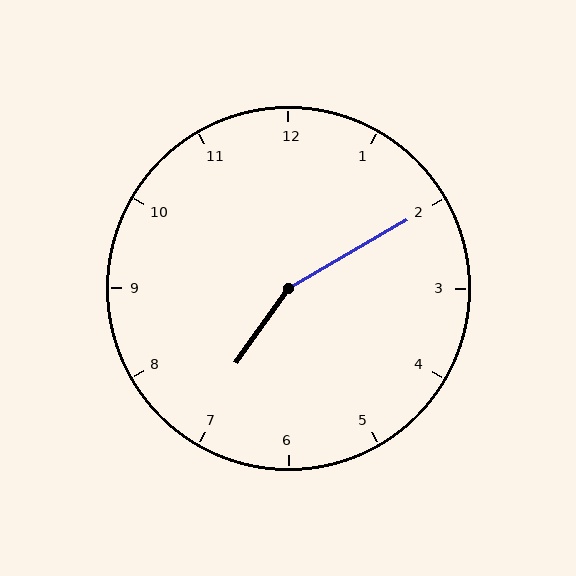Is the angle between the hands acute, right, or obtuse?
It is obtuse.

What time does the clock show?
7:10.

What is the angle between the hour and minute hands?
Approximately 155 degrees.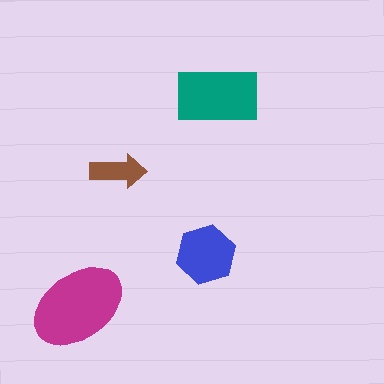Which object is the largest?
The magenta ellipse.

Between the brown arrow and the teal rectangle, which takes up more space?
The teal rectangle.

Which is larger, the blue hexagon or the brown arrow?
The blue hexagon.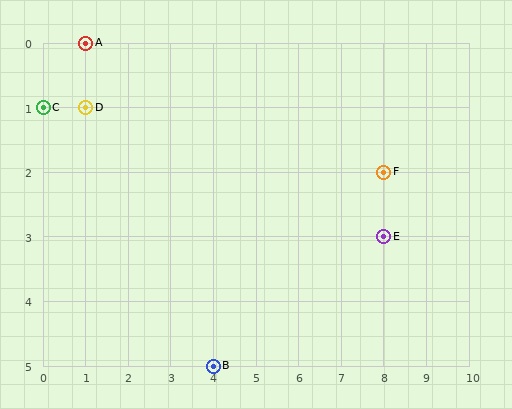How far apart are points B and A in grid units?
Points B and A are 3 columns and 5 rows apart (about 5.8 grid units diagonally).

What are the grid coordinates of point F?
Point F is at grid coordinates (8, 2).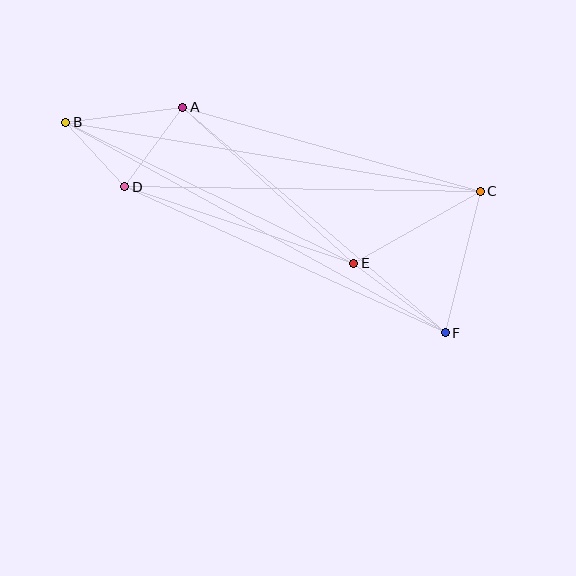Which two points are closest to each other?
Points B and D are closest to each other.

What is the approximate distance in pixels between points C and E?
The distance between C and E is approximately 145 pixels.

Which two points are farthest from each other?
Points B and F are farthest from each other.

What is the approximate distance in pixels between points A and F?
The distance between A and F is approximately 346 pixels.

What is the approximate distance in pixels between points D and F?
The distance between D and F is approximately 352 pixels.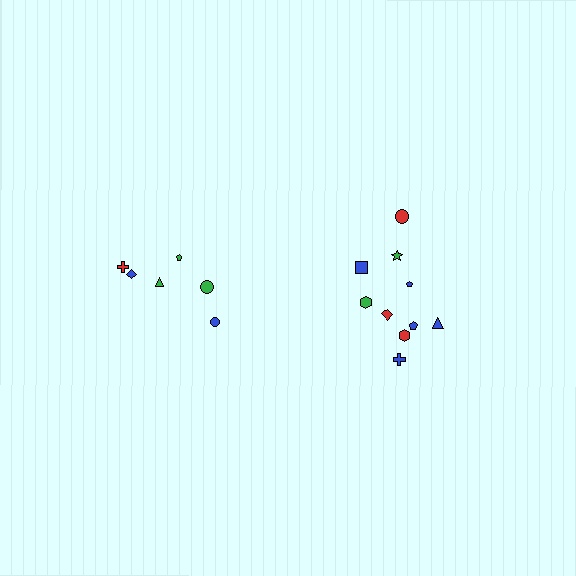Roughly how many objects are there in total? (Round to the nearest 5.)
Roughly 15 objects in total.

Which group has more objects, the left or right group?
The right group.